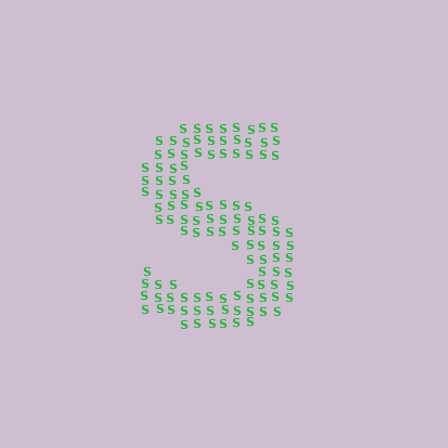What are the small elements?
The small elements are letter S's.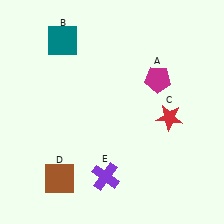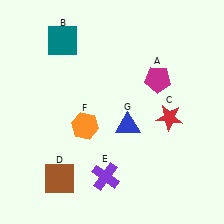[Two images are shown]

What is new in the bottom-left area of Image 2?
An orange hexagon (F) was added in the bottom-left area of Image 2.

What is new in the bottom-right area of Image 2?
A blue triangle (G) was added in the bottom-right area of Image 2.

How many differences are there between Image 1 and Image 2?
There are 2 differences between the two images.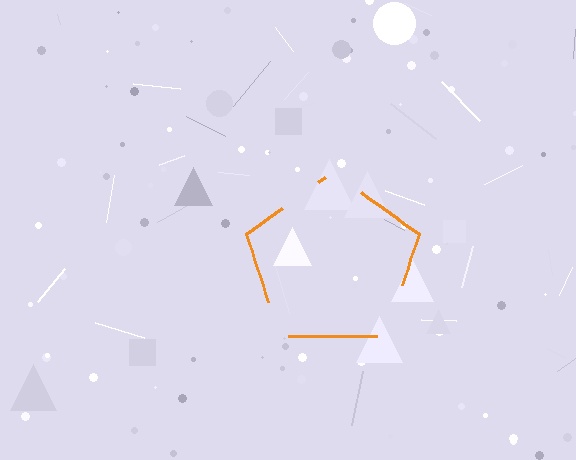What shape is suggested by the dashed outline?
The dashed outline suggests a pentagon.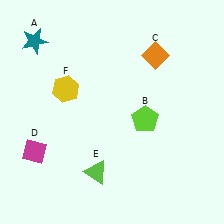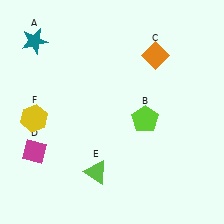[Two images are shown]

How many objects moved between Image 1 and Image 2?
1 object moved between the two images.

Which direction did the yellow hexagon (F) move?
The yellow hexagon (F) moved left.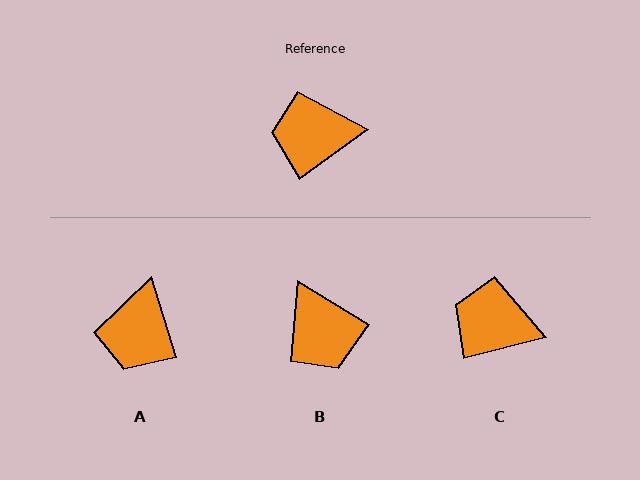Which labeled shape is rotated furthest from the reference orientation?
B, about 113 degrees away.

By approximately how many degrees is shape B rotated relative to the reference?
Approximately 113 degrees counter-clockwise.